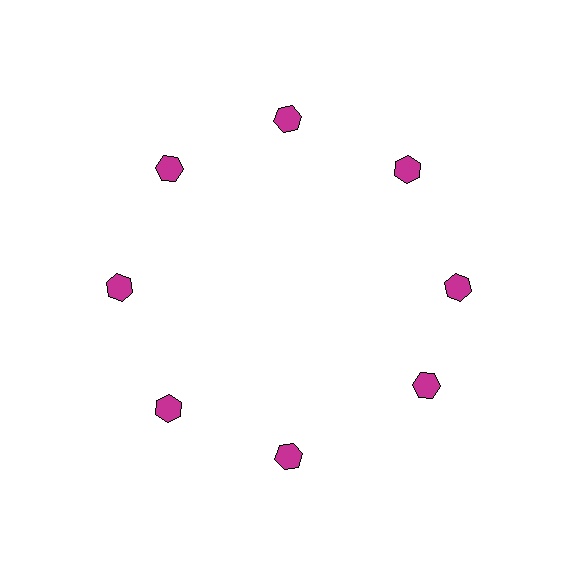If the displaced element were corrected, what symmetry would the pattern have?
It would have 8-fold rotational symmetry — the pattern would map onto itself every 45 degrees.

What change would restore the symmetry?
The symmetry would be restored by rotating it back into even spacing with its neighbors so that all 8 hexagons sit at equal angles and equal distance from the center.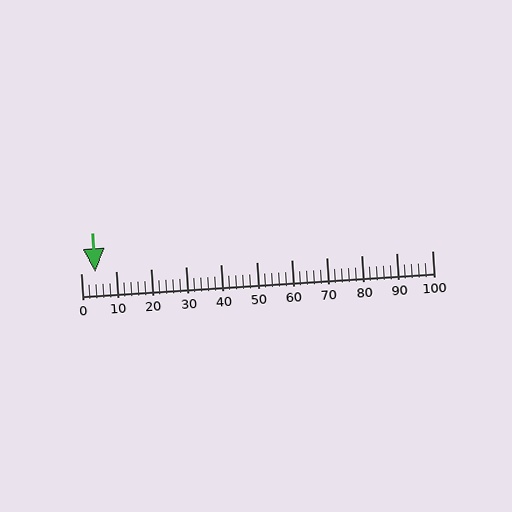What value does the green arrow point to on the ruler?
The green arrow points to approximately 4.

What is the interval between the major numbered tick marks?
The major tick marks are spaced 10 units apart.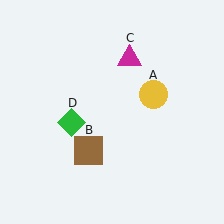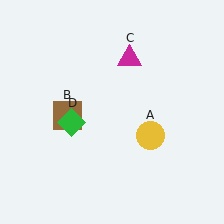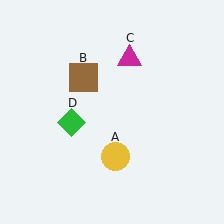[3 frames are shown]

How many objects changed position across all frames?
2 objects changed position: yellow circle (object A), brown square (object B).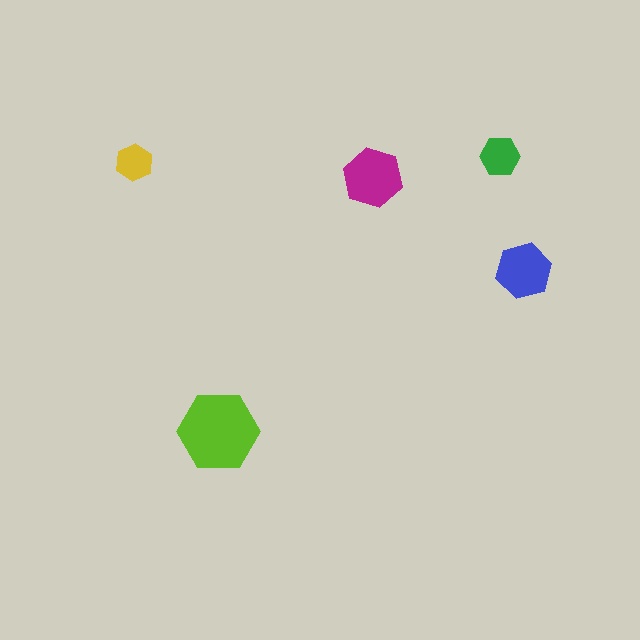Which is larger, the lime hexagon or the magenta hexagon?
The lime one.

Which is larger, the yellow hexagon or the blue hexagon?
The blue one.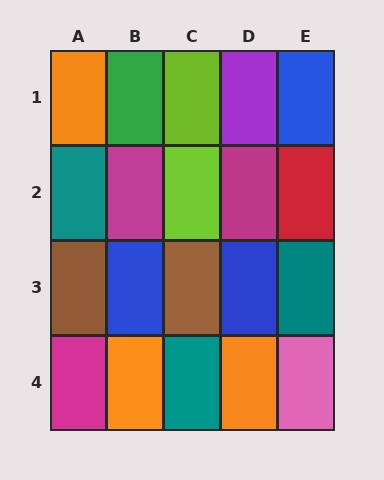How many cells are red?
1 cell is red.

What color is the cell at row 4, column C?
Teal.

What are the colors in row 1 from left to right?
Orange, green, lime, purple, blue.